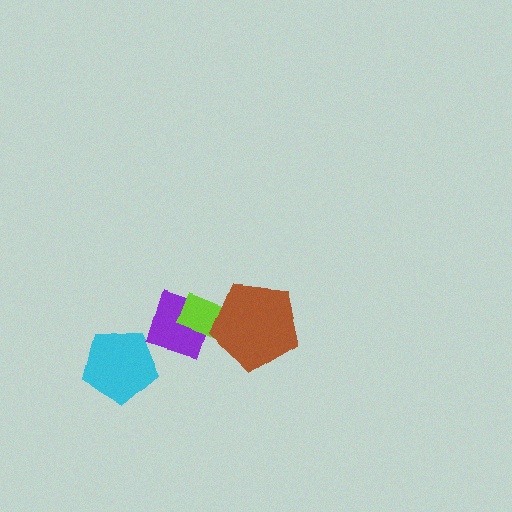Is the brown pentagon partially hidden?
No, no other shape covers it.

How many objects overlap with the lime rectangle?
2 objects overlap with the lime rectangle.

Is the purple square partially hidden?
Yes, it is partially covered by another shape.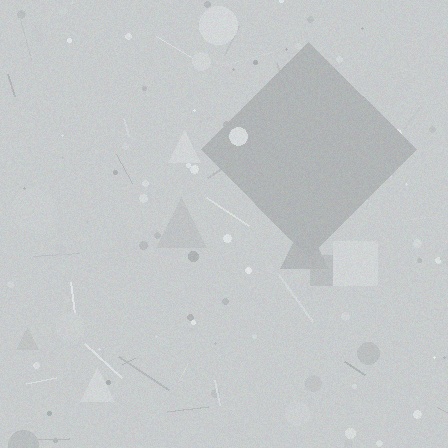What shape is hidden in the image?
A diamond is hidden in the image.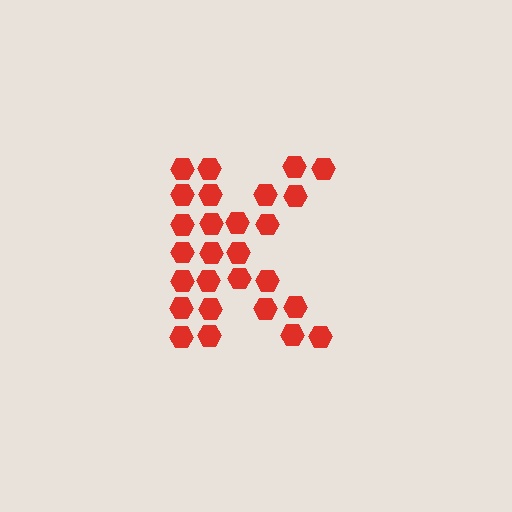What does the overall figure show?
The overall figure shows the letter K.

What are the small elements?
The small elements are hexagons.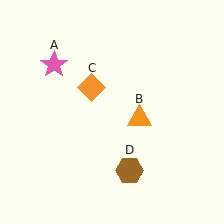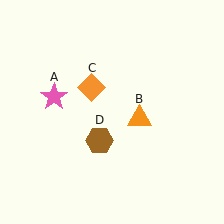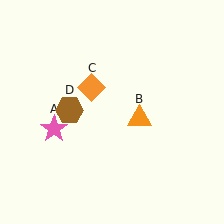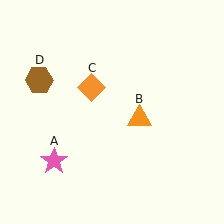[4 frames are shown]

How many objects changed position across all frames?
2 objects changed position: pink star (object A), brown hexagon (object D).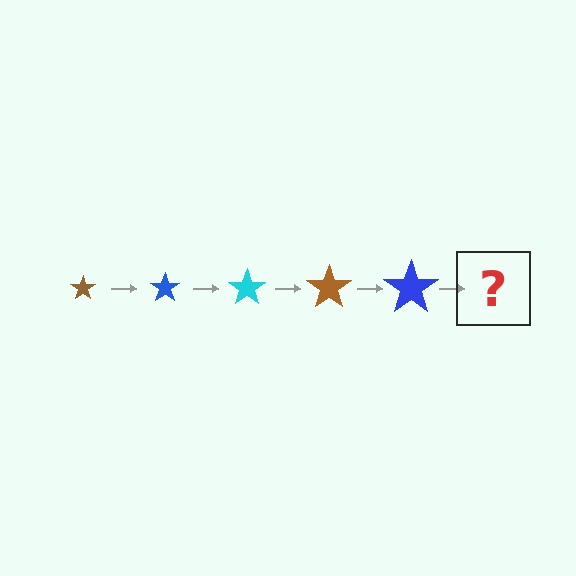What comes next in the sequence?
The next element should be a cyan star, larger than the previous one.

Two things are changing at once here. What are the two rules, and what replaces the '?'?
The two rules are that the star grows larger each step and the color cycles through brown, blue, and cyan. The '?' should be a cyan star, larger than the previous one.